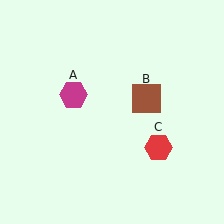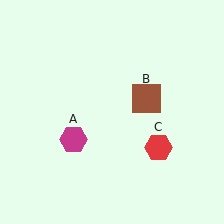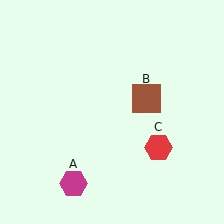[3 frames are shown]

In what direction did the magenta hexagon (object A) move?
The magenta hexagon (object A) moved down.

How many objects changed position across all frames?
1 object changed position: magenta hexagon (object A).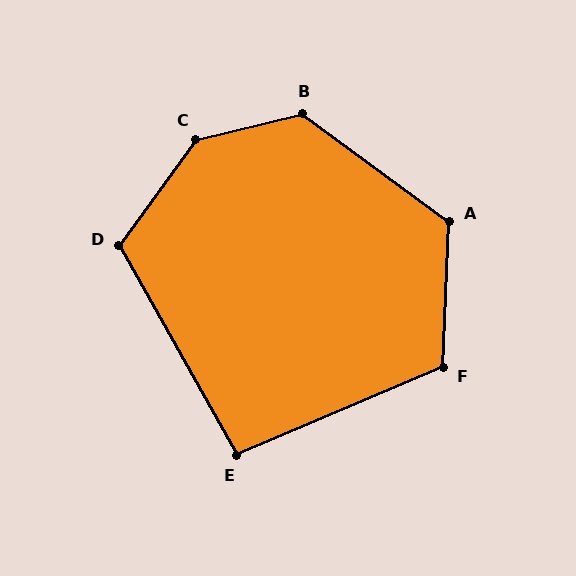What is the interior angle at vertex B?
Approximately 130 degrees (obtuse).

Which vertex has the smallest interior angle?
E, at approximately 96 degrees.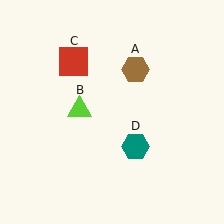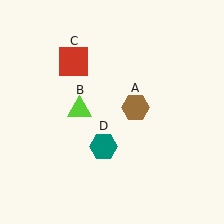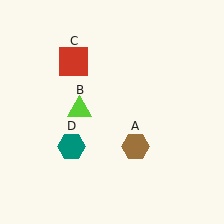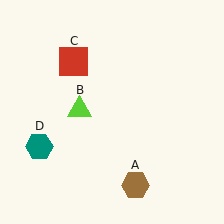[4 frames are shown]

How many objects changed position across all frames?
2 objects changed position: brown hexagon (object A), teal hexagon (object D).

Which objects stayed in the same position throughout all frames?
Lime triangle (object B) and red square (object C) remained stationary.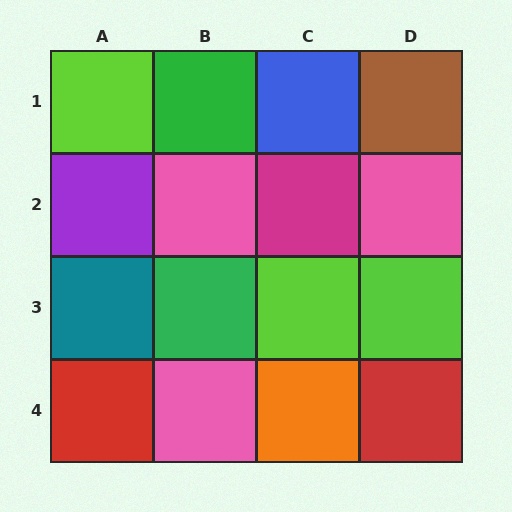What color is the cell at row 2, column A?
Purple.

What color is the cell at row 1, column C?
Blue.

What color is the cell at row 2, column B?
Pink.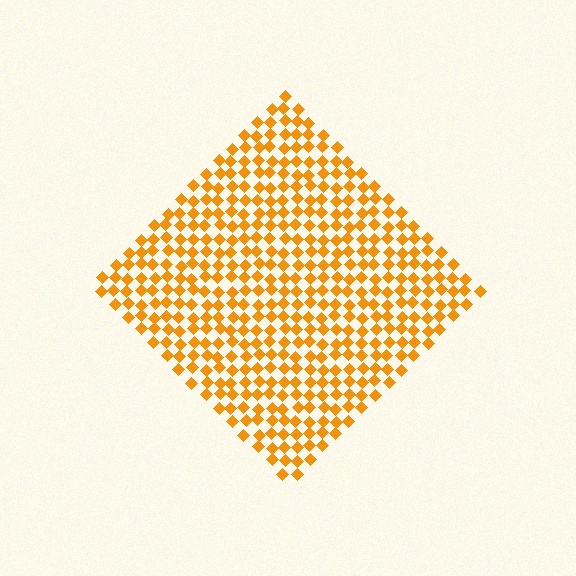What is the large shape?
The large shape is a diamond.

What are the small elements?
The small elements are diamonds.